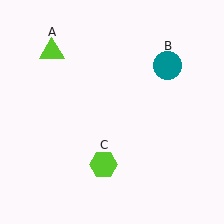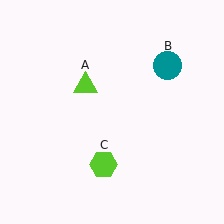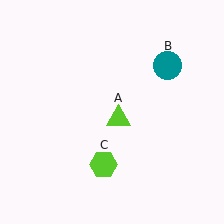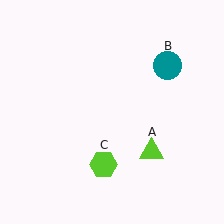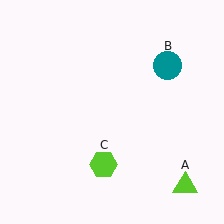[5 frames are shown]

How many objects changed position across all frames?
1 object changed position: lime triangle (object A).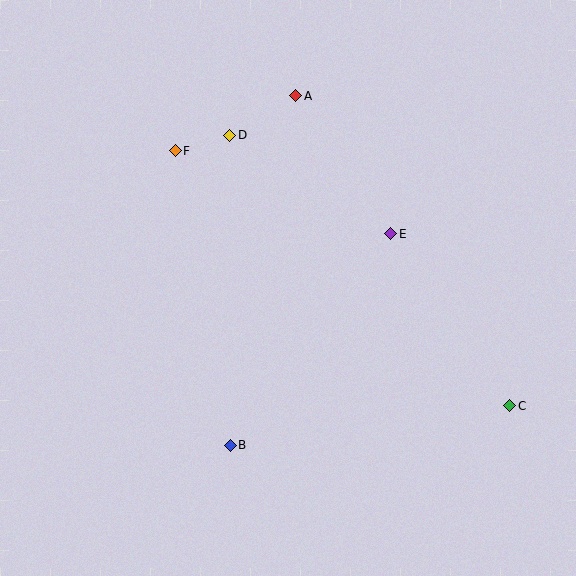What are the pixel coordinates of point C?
Point C is at (510, 406).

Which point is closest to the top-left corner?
Point F is closest to the top-left corner.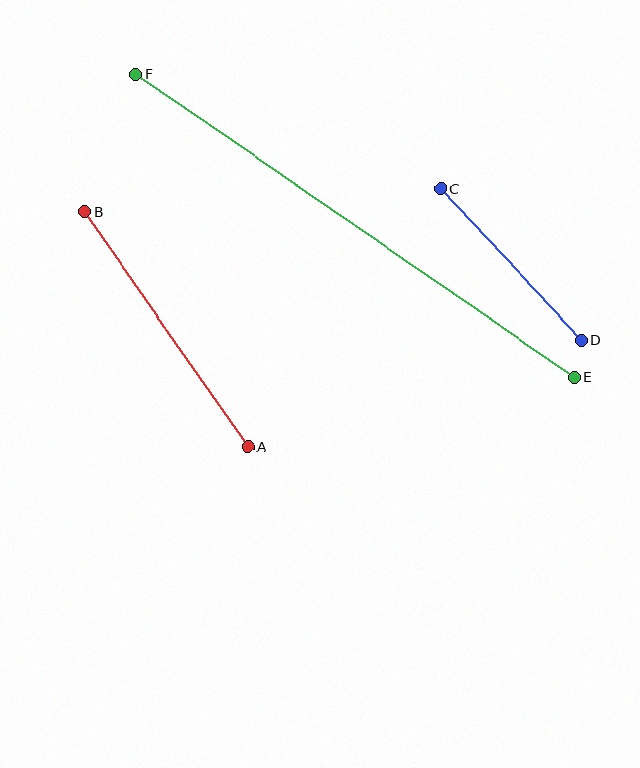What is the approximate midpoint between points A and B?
The midpoint is at approximately (166, 329) pixels.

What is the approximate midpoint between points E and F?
The midpoint is at approximately (355, 226) pixels.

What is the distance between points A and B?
The distance is approximately 286 pixels.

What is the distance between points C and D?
The distance is approximately 207 pixels.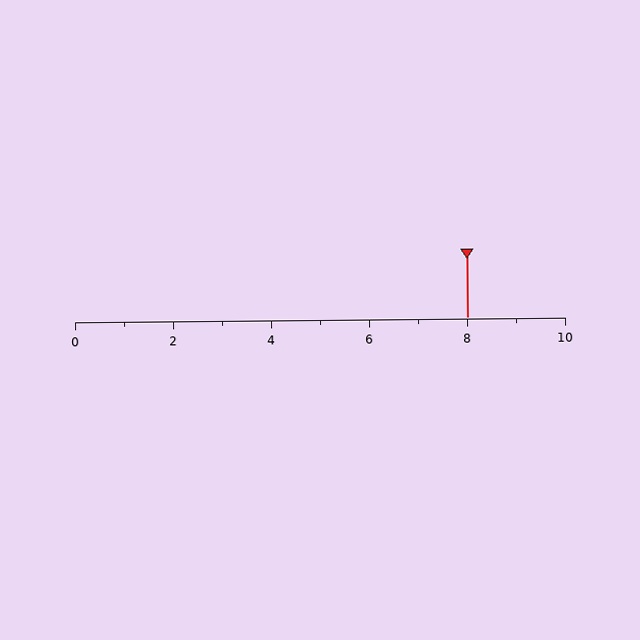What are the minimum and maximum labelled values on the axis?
The axis runs from 0 to 10.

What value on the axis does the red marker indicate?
The marker indicates approximately 8.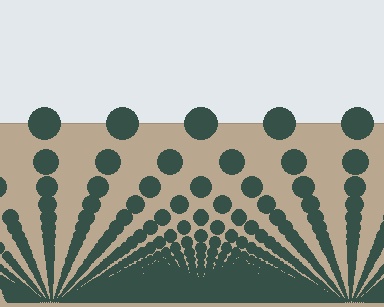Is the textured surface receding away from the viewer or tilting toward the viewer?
The surface appears to tilt toward the viewer. Texture elements get larger and sparser toward the top.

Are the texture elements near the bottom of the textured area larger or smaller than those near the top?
Smaller. The gradient is inverted — elements near the bottom are smaller and denser.